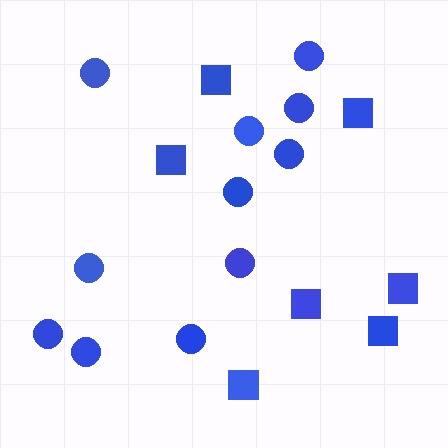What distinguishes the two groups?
There are 2 groups: one group of circles (11) and one group of squares (7).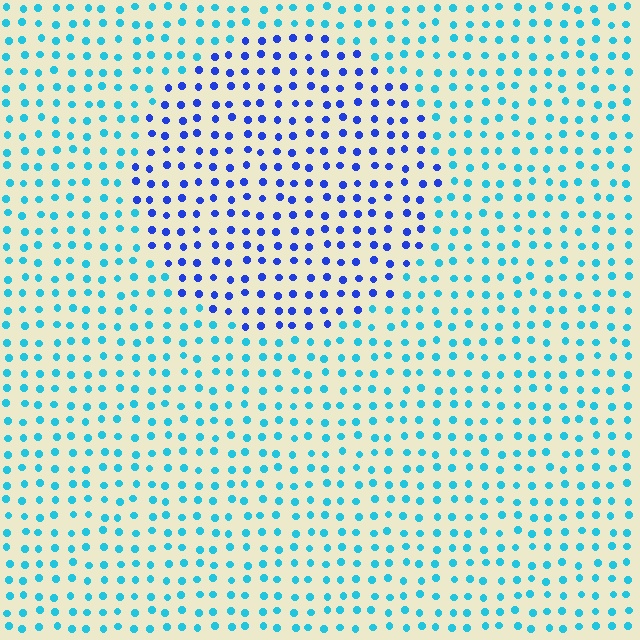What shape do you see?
I see a circle.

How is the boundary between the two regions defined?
The boundary is defined purely by a slight shift in hue (about 43 degrees). Spacing, size, and orientation are identical on both sides.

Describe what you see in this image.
The image is filled with small cyan elements in a uniform arrangement. A circle-shaped region is visible where the elements are tinted to a slightly different hue, forming a subtle color boundary.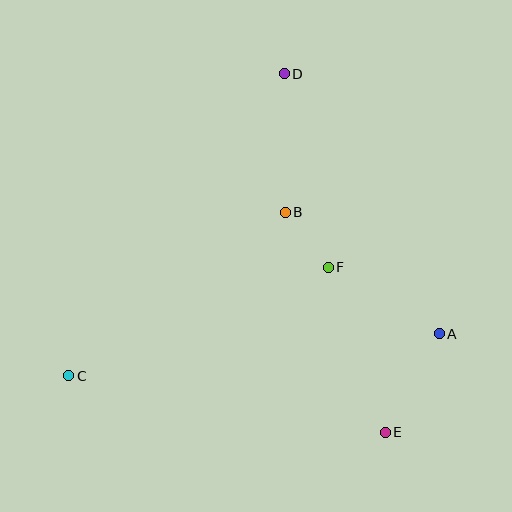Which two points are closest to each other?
Points B and F are closest to each other.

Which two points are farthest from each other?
Points A and C are farthest from each other.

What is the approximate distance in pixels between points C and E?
The distance between C and E is approximately 321 pixels.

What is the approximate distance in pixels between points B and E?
The distance between B and E is approximately 242 pixels.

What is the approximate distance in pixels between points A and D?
The distance between A and D is approximately 303 pixels.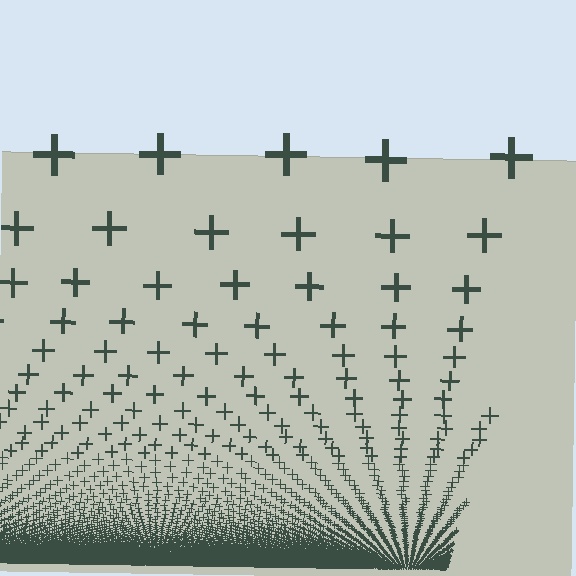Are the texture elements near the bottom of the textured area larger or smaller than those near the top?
Smaller. The gradient is inverted — elements near the bottom are smaller and denser.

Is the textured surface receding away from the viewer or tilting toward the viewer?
The surface appears to tilt toward the viewer. Texture elements get larger and sparser toward the top.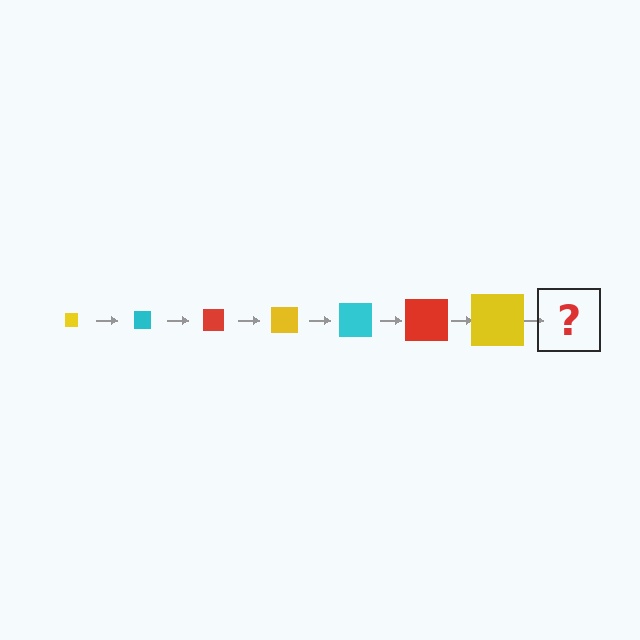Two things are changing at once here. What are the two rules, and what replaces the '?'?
The two rules are that the square grows larger each step and the color cycles through yellow, cyan, and red. The '?' should be a cyan square, larger than the previous one.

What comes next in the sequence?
The next element should be a cyan square, larger than the previous one.